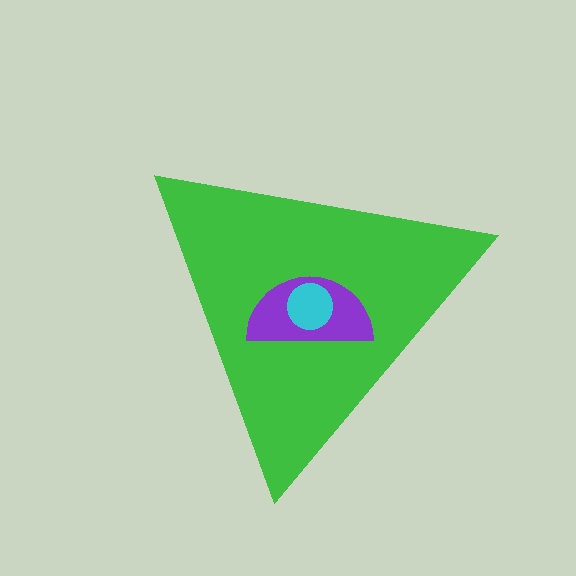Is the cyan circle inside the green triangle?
Yes.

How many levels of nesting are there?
3.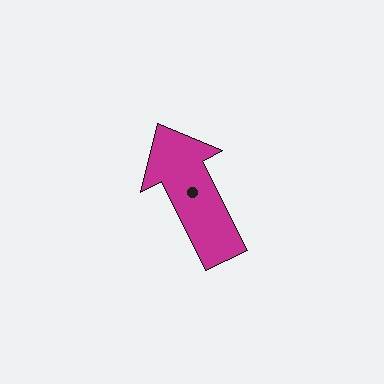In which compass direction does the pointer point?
Northwest.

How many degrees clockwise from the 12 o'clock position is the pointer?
Approximately 333 degrees.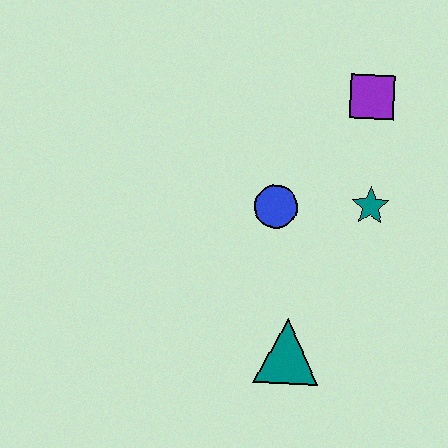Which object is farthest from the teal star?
The teal triangle is farthest from the teal star.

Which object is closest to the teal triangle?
The blue circle is closest to the teal triangle.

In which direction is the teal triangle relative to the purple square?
The teal triangle is below the purple square.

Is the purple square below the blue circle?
No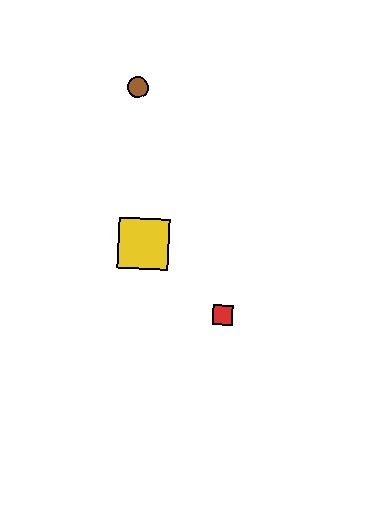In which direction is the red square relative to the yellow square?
The red square is to the right of the yellow square.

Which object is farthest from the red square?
The brown circle is farthest from the red square.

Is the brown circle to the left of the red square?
Yes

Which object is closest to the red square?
The yellow square is closest to the red square.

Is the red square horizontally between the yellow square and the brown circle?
No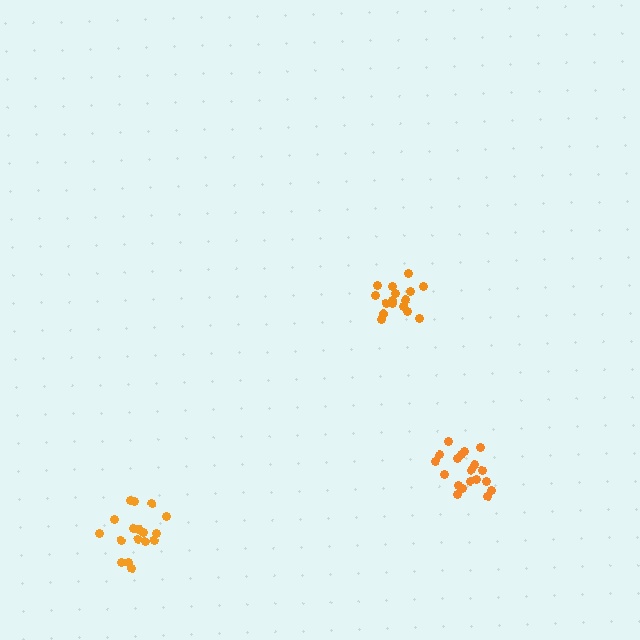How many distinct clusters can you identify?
There are 3 distinct clusters.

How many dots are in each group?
Group 1: 17 dots, Group 2: 19 dots, Group 3: 16 dots (52 total).